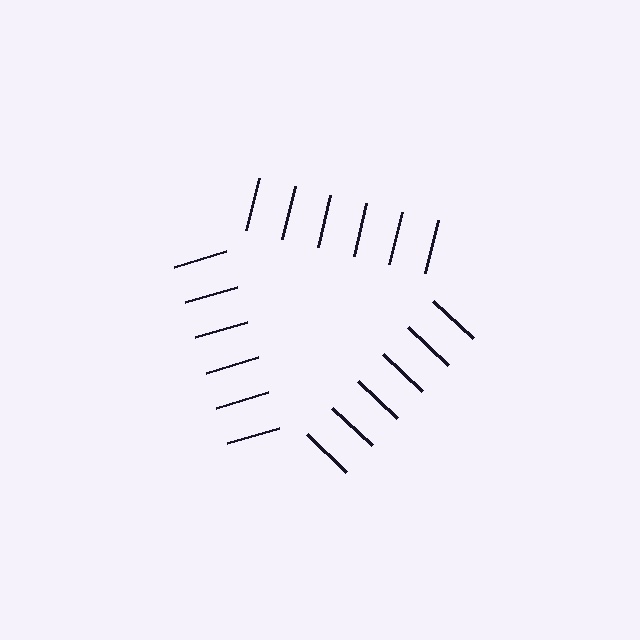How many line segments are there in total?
18 — 6 along each of the 3 edges.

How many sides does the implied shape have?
3 sides — the line-ends trace a triangle.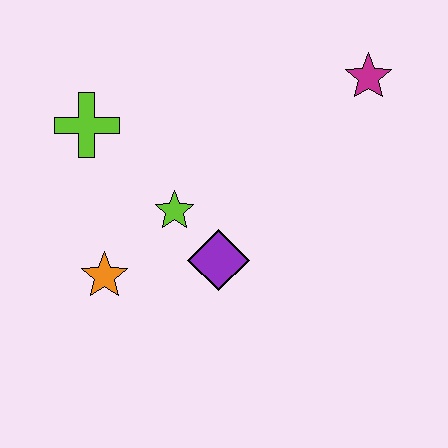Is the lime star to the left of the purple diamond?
Yes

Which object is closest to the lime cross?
The lime star is closest to the lime cross.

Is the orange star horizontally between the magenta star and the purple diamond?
No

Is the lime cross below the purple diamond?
No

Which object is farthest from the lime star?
The magenta star is farthest from the lime star.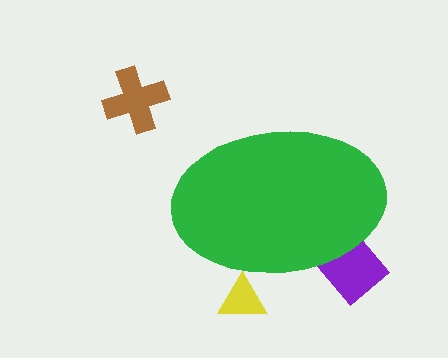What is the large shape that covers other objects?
A green ellipse.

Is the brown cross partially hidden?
No, the brown cross is fully visible.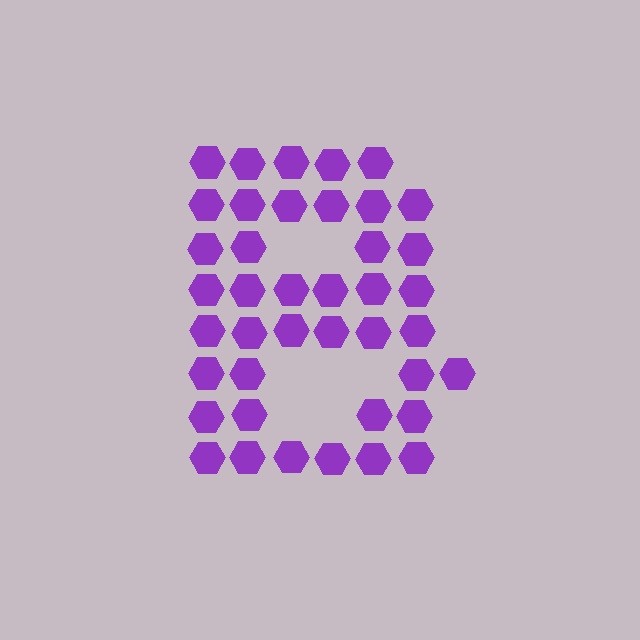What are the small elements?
The small elements are hexagons.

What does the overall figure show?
The overall figure shows the letter B.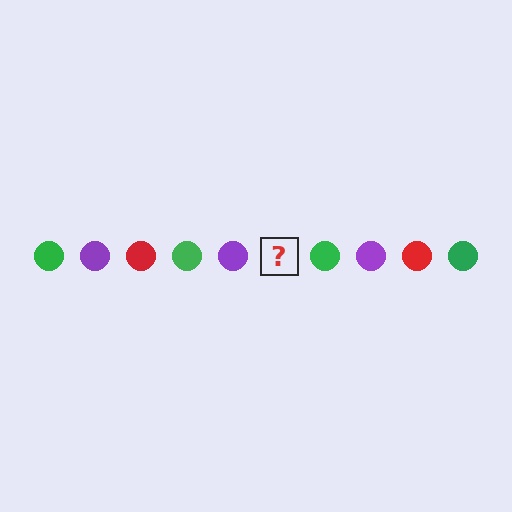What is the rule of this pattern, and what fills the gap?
The rule is that the pattern cycles through green, purple, red circles. The gap should be filled with a red circle.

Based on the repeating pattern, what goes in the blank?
The blank should be a red circle.